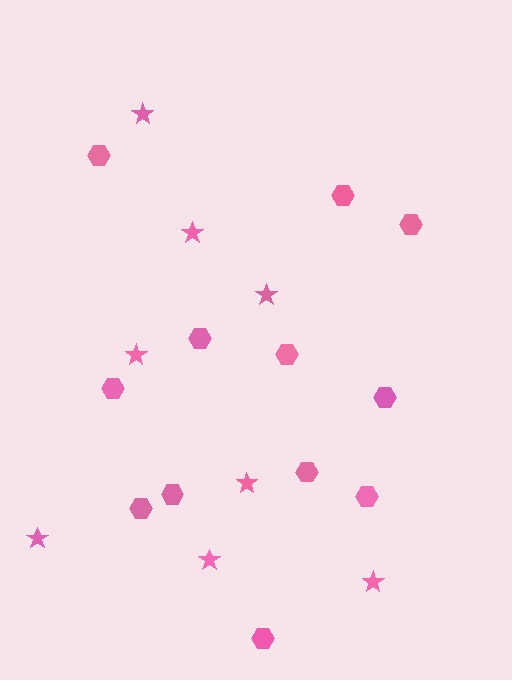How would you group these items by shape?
There are 2 groups: one group of hexagons (12) and one group of stars (8).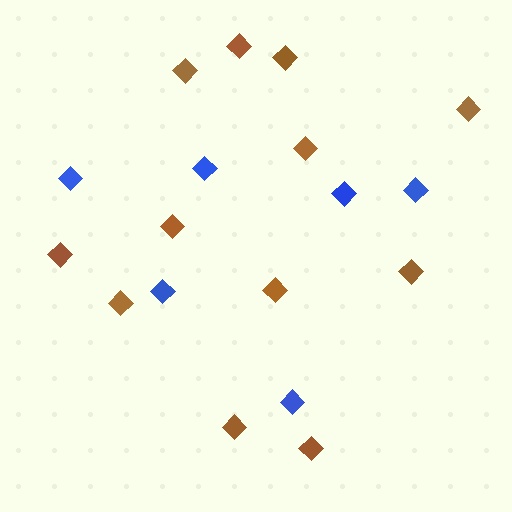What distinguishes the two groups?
There are 2 groups: one group of blue diamonds (6) and one group of brown diamonds (12).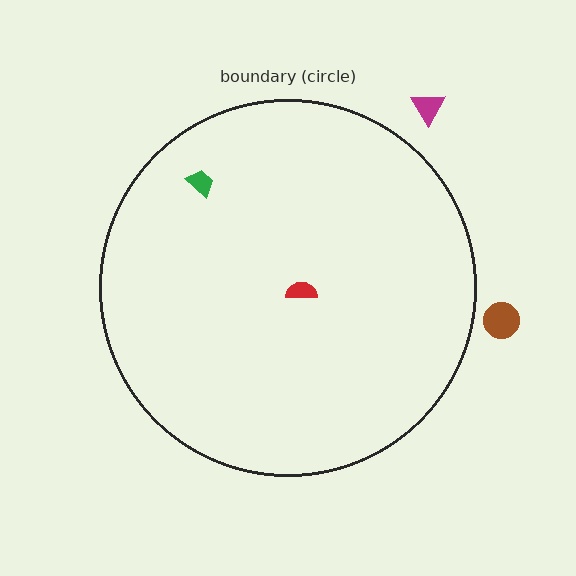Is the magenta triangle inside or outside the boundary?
Outside.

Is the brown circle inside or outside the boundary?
Outside.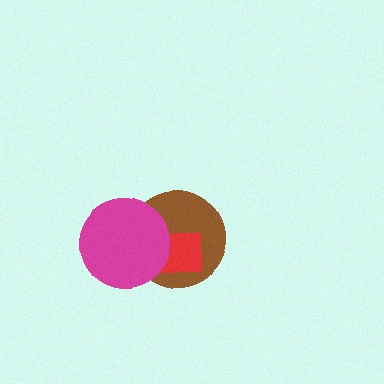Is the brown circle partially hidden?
Yes, it is partially covered by another shape.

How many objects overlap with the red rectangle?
2 objects overlap with the red rectangle.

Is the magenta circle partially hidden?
No, no other shape covers it.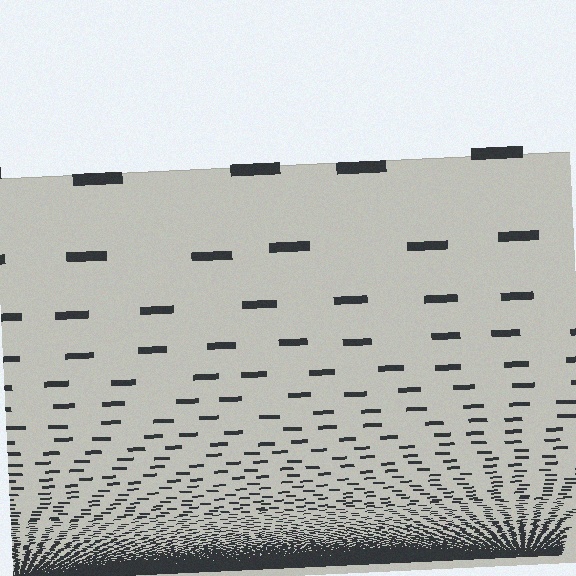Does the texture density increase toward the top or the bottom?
Density increases toward the bottom.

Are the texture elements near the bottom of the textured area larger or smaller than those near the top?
Smaller. The gradient is inverted — elements near the bottom are smaller and denser.